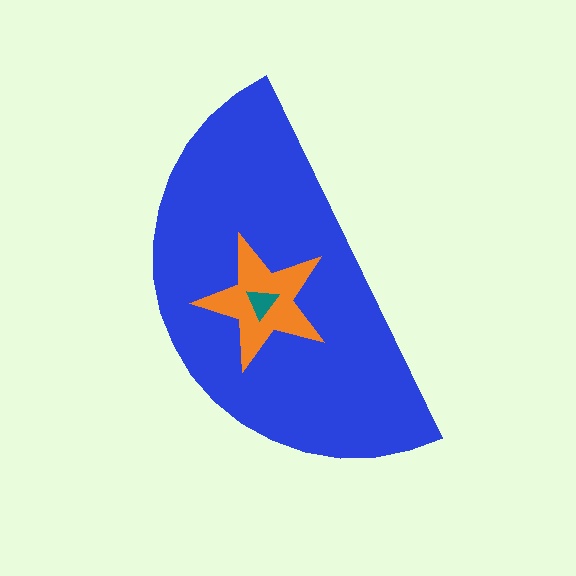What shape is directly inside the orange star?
The teal triangle.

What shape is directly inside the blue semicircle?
The orange star.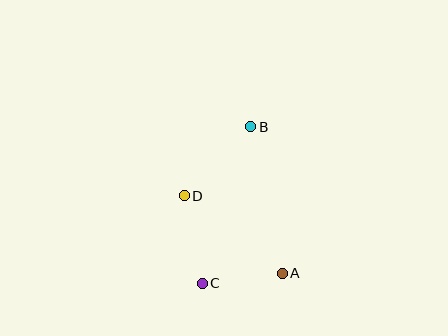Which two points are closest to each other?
Points A and C are closest to each other.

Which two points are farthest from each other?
Points B and C are farthest from each other.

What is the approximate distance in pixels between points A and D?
The distance between A and D is approximately 125 pixels.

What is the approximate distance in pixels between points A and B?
The distance between A and B is approximately 150 pixels.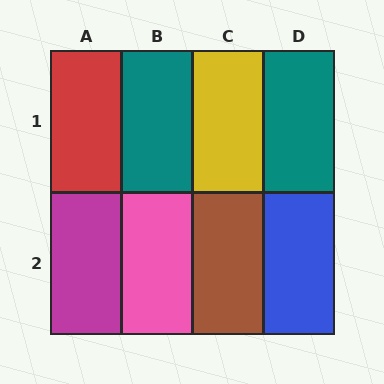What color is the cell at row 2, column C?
Brown.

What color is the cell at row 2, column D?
Blue.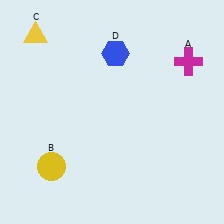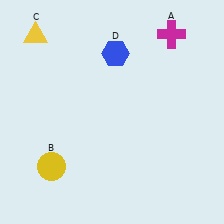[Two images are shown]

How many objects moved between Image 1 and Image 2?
1 object moved between the two images.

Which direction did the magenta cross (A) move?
The magenta cross (A) moved up.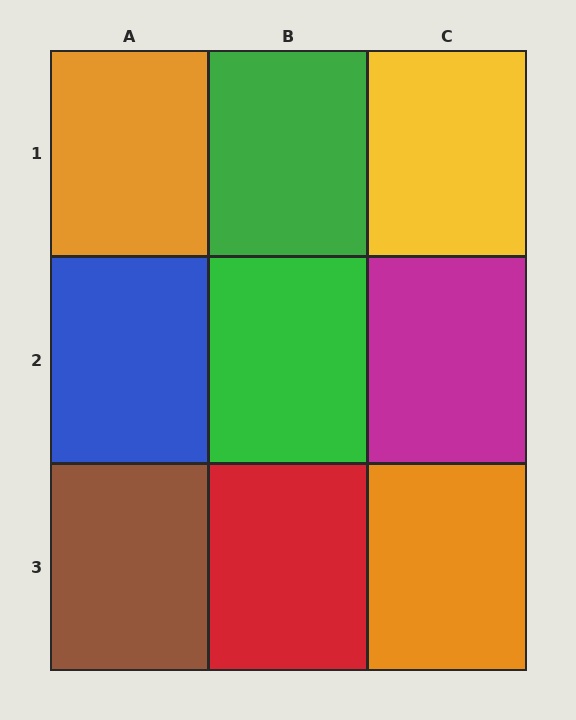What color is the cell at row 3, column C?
Orange.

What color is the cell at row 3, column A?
Brown.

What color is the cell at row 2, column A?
Blue.